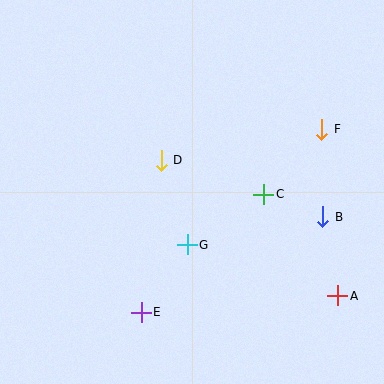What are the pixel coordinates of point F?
Point F is at (322, 129).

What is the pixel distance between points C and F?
The distance between C and F is 87 pixels.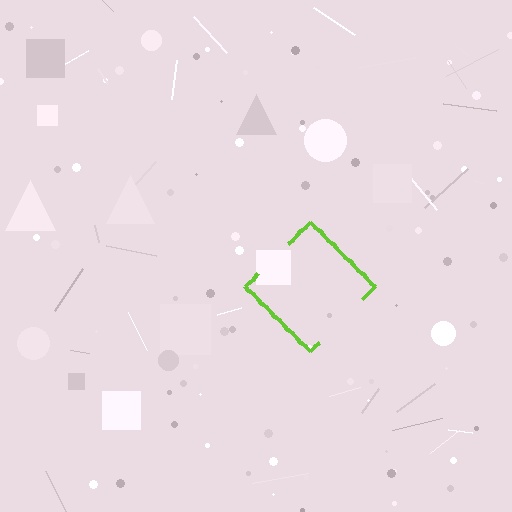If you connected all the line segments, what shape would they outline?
They would outline a diamond.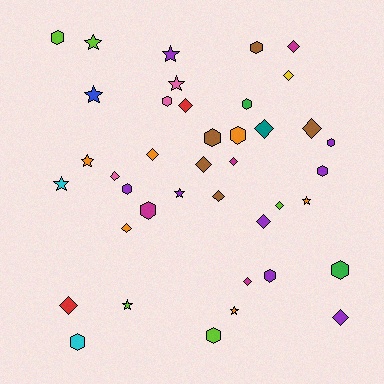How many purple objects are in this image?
There are 8 purple objects.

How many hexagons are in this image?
There are 14 hexagons.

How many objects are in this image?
There are 40 objects.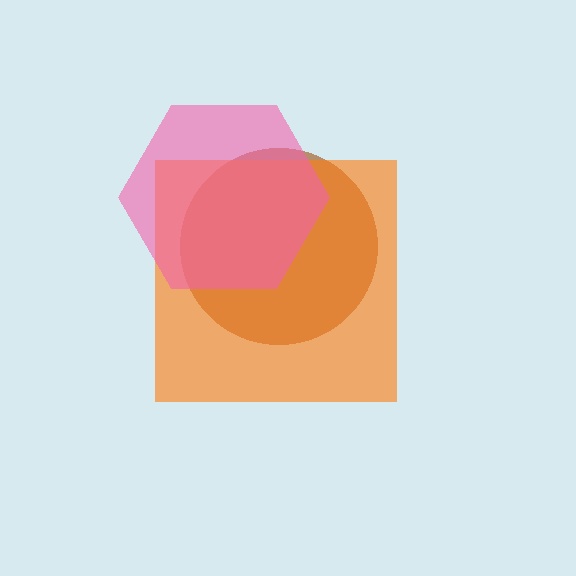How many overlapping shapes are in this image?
There are 3 overlapping shapes in the image.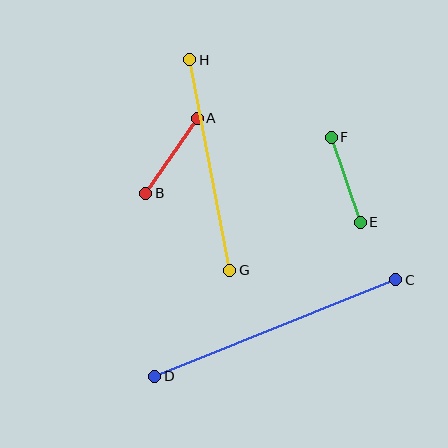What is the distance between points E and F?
The distance is approximately 89 pixels.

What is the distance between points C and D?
The distance is approximately 260 pixels.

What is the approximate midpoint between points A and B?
The midpoint is at approximately (172, 156) pixels.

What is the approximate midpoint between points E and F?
The midpoint is at approximately (346, 180) pixels.